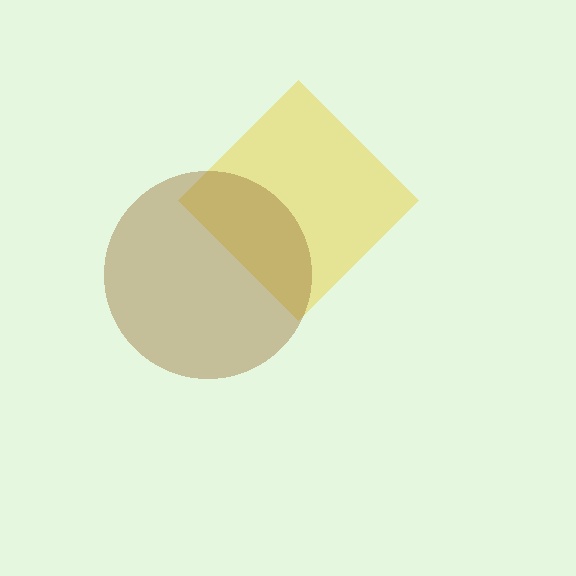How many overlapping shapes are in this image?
There are 2 overlapping shapes in the image.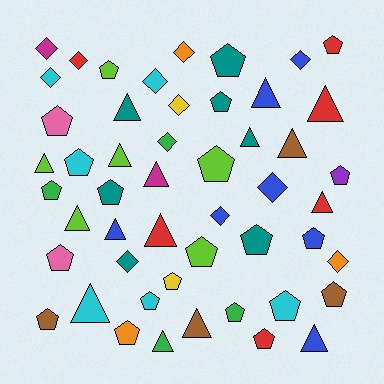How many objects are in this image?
There are 50 objects.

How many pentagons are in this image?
There are 22 pentagons.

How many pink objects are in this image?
There are 2 pink objects.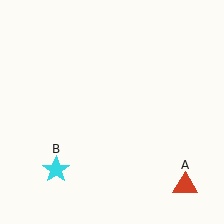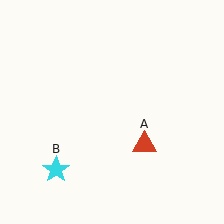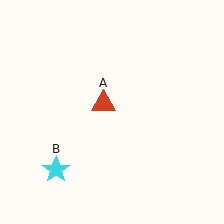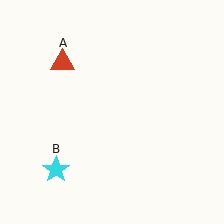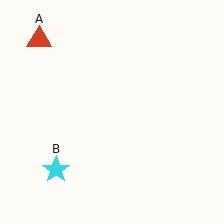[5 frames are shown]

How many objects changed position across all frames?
1 object changed position: red triangle (object A).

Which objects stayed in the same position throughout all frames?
Cyan star (object B) remained stationary.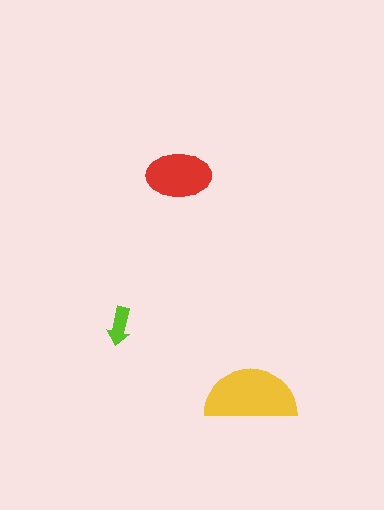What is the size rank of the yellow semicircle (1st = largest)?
1st.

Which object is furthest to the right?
The yellow semicircle is rightmost.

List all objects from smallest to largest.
The lime arrow, the red ellipse, the yellow semicircle.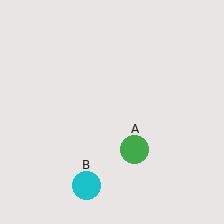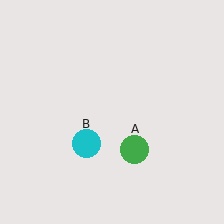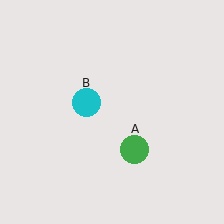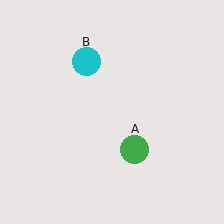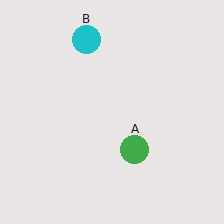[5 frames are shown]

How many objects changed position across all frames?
1 object changed position: cyan circle (object B).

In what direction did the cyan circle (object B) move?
The cyan circle (object B) moved up.